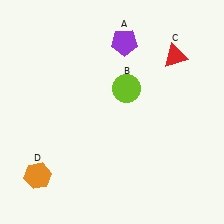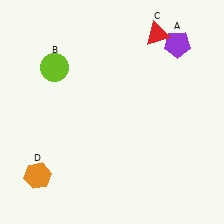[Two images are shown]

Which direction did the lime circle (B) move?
The lime circle (B) moved left.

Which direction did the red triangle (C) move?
The red triangle (C) moved up.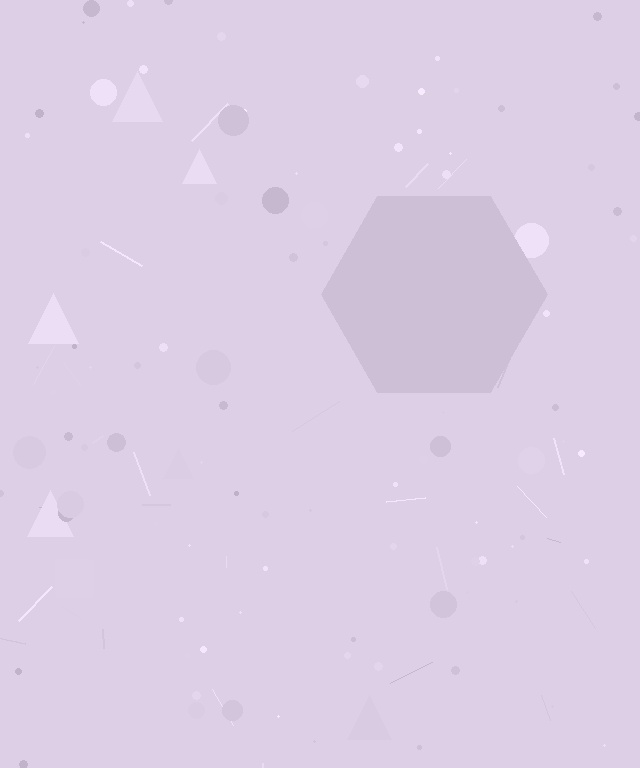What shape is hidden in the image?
A hexagon is hidden in the image.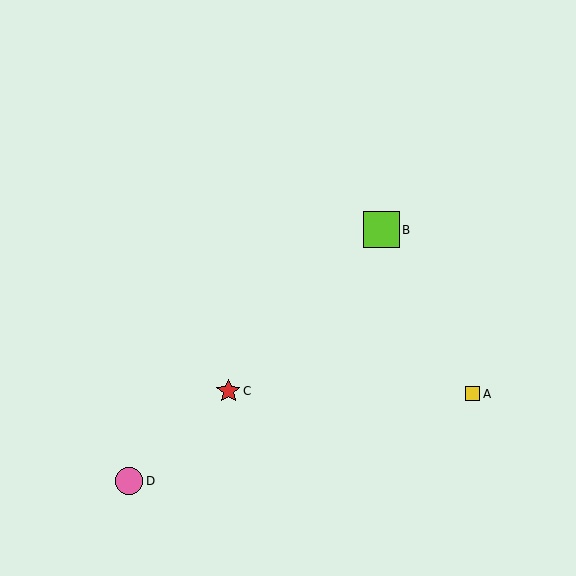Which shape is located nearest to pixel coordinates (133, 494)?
The pink circle (labeled D) at (129, 481) is nearest to that location.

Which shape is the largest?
The lime square (labeled B) is the largest.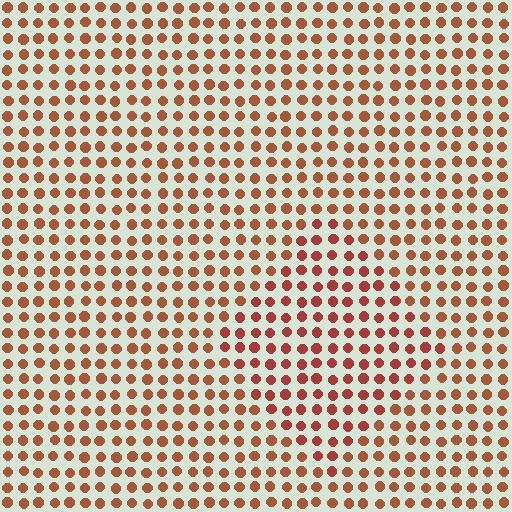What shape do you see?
I see a diamond.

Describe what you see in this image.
The image is filled with small brown elements in a uniform arrangement. A diamond-shaped region is visible where the elements are tinted to a slightly different hue, forming a subtle color boundary.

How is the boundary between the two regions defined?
The boundary is defined purely by a slight shift in hue (about 17 degrees). Spacing, size, and orientation are identical on both sides.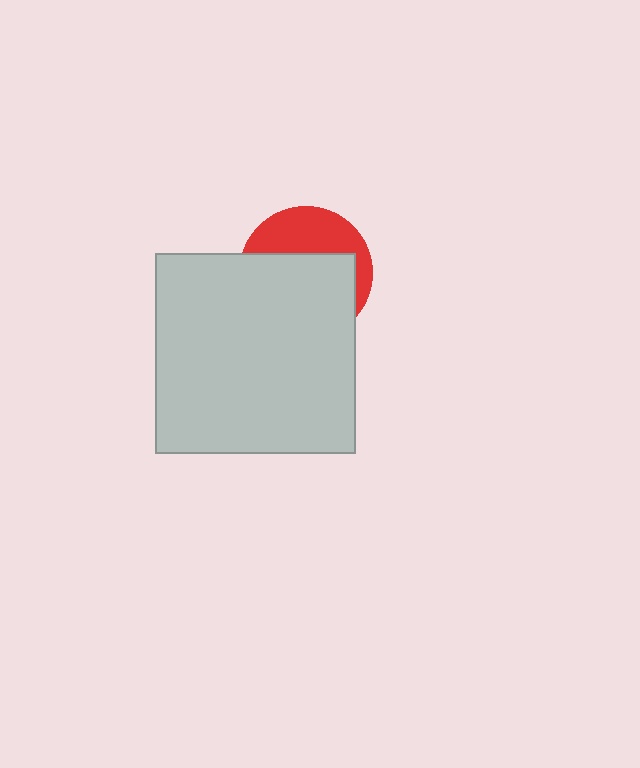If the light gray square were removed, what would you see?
You would see the complete red circle.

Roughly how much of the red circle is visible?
A small part of it is visible (roughly 38%).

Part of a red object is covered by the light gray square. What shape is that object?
It is a circle.